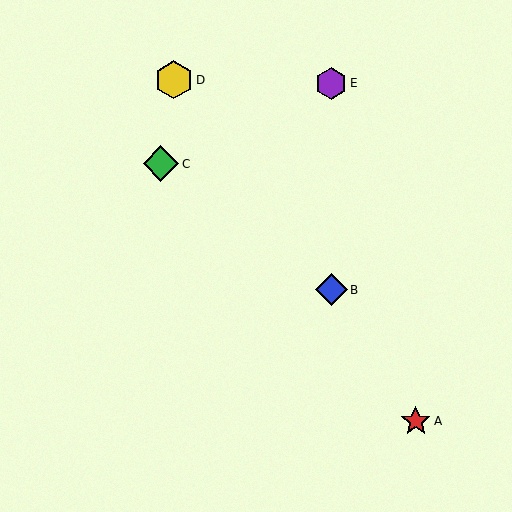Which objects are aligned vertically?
Objects B, E are aligned vertically.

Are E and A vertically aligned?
No, E is at x≈331 and A is at x≈416.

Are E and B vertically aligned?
Yes, both are at x≈331.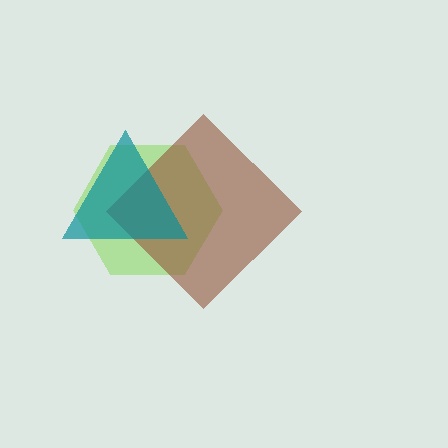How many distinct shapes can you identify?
There are 3 distinct shapes: a lime hexagon, a brown diamond, a teal triangle.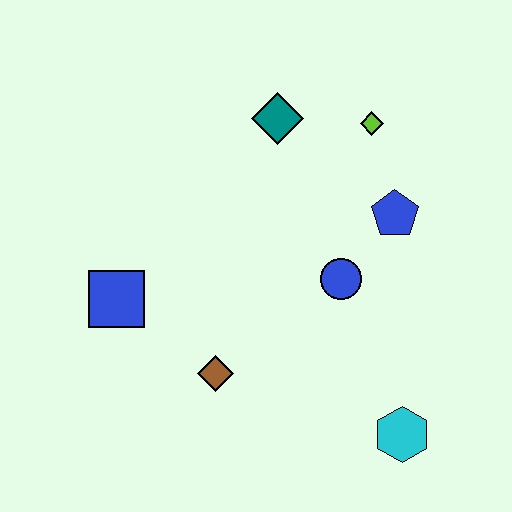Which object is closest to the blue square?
The brown diamond is closest to the blue square.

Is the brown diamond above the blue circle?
No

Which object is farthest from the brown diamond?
The lime diamond is farthest from the brown diamond.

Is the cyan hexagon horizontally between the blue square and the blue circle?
No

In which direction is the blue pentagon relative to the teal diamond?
The blue pentagon is to the right of the teal diamond.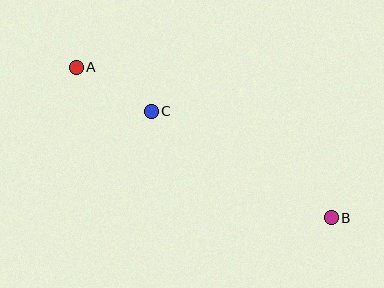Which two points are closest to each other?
Points A and C are closest to each other.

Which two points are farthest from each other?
Points A and B are farthest from each other.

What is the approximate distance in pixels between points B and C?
The distance between B and C is approximately 209 pixels.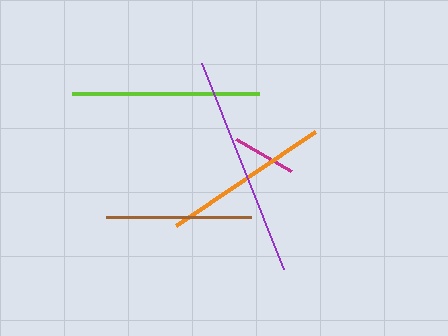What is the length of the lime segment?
The lime segment is approximately 187 pixels long.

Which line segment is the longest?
The purple line is the longest at approximately 221 pixels.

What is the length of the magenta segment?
The magenta segment is approximately 63 pixels long.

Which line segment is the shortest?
The magenta line is the shortest at approximately 63 pixels.